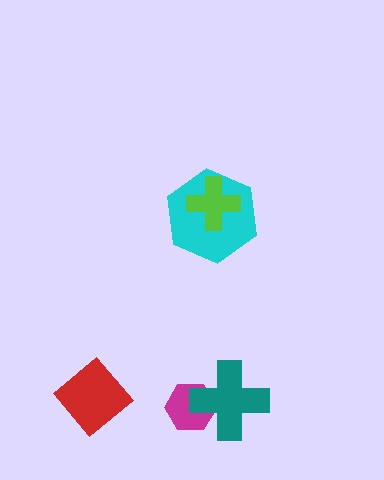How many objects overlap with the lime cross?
1 object overlaps with the lime cross.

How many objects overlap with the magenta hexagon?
1 object overlaps with the magenta hexagon.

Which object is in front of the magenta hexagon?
The teal cross is in front of the magenta hexagon.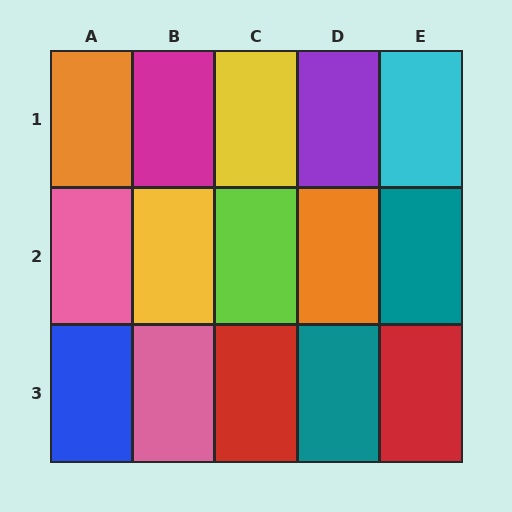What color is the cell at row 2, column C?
Lime.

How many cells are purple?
1 cell is purple.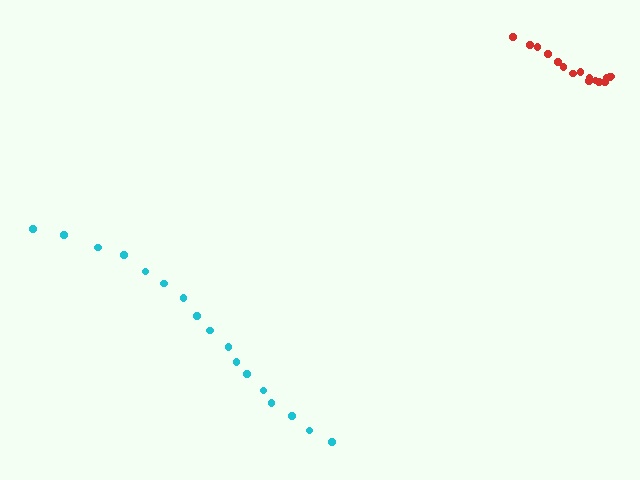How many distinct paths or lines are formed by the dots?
There are 2 distinct paths.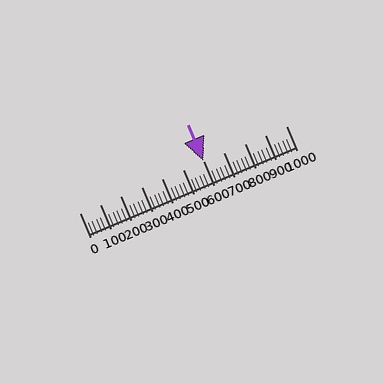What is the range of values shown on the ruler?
The ruler shows values from 0 to 1000.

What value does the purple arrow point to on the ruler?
The purple arrow points to approximately 600.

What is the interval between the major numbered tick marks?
The major tick marks are spaced 100 units apart.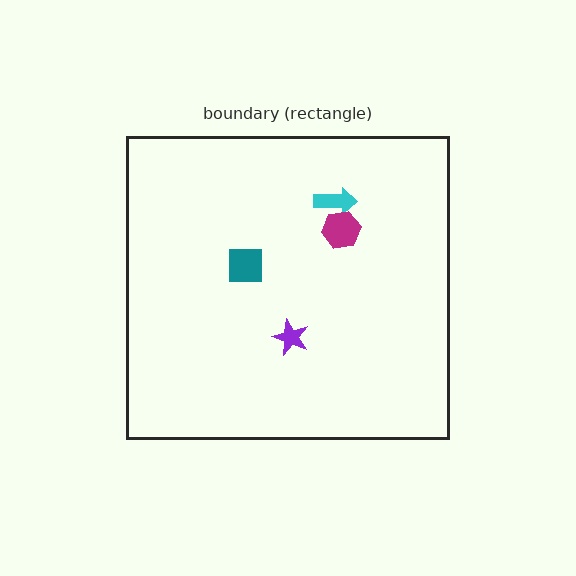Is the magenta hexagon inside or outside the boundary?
Inside.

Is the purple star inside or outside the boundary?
Inside.